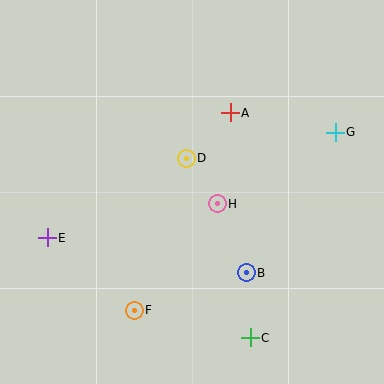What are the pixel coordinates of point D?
Point D is at (186, 158).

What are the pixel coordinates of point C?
Point C is at (250, 338).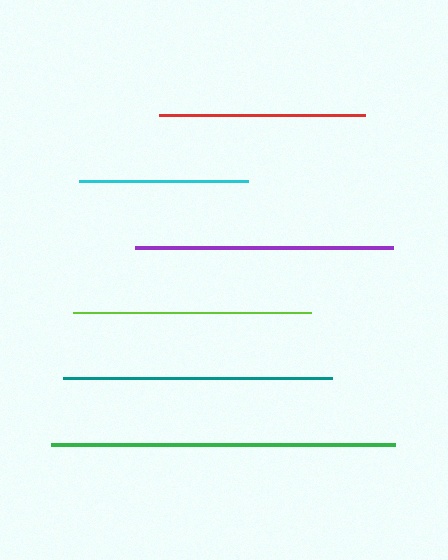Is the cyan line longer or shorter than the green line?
The green line is longer than the cyan line.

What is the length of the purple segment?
The purple segment is approximately 258 pixels long.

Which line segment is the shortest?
The cyan line is the shortest at approximately 169 pixels.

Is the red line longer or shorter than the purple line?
The purple line is longer than the red line.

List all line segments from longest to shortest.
From longest to shortest: green, teal, purple, lime, red, cyan.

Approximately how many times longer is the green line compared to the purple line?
The green line is approximately 1.3 times the length of the purple line.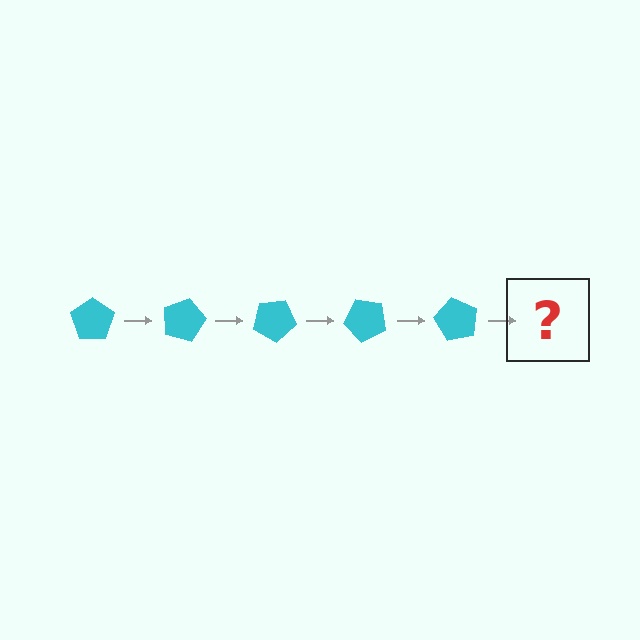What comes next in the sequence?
The next element should be a cyan pentagon rotated 75 degrees.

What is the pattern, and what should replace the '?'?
The pattern is that the pentagon rotates 15 degrees each step. The '?' should be a cyan pentagon rotated 75 degrees.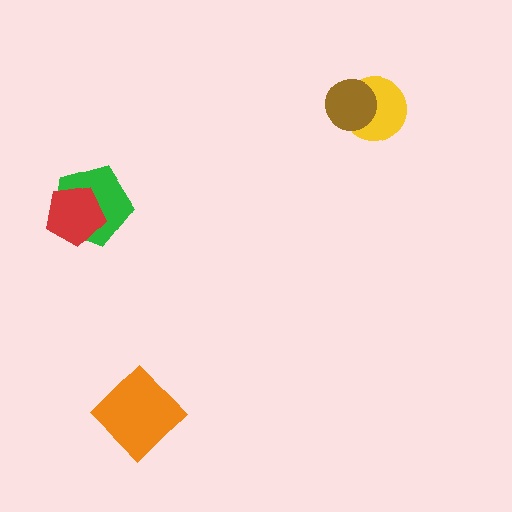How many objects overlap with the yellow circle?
1 object overlaps with the yellow circle.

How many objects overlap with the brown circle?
1 object overlaps with the brown circle.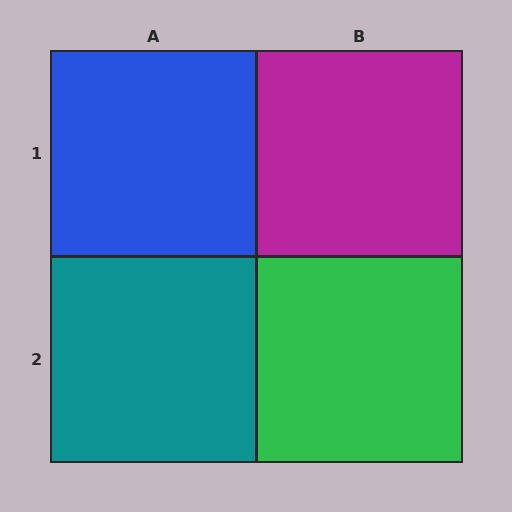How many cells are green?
1 cell is green.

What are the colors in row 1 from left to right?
Blue, magenta.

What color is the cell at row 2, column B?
Green.